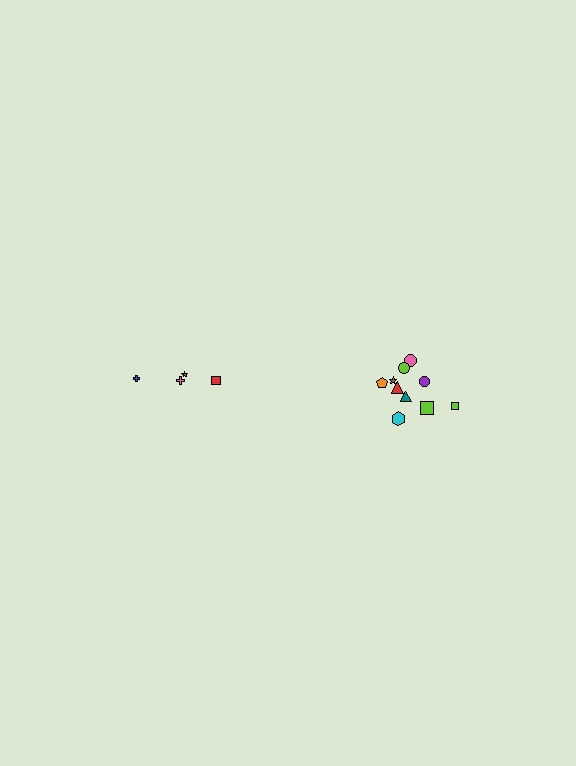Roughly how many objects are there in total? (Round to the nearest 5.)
Roughly 15 objects in total.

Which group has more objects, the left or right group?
The right group.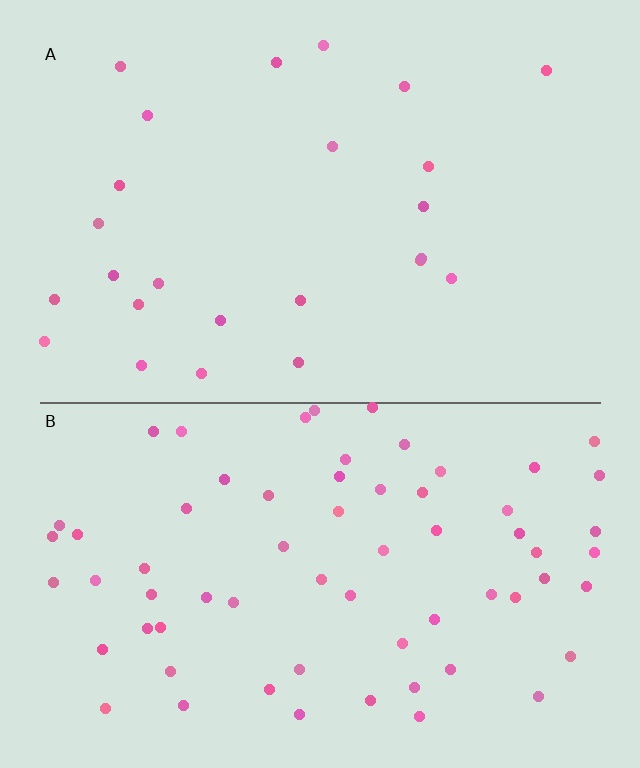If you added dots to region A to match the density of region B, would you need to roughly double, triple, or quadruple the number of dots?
Approximately triple.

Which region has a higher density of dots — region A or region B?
B (the bottom).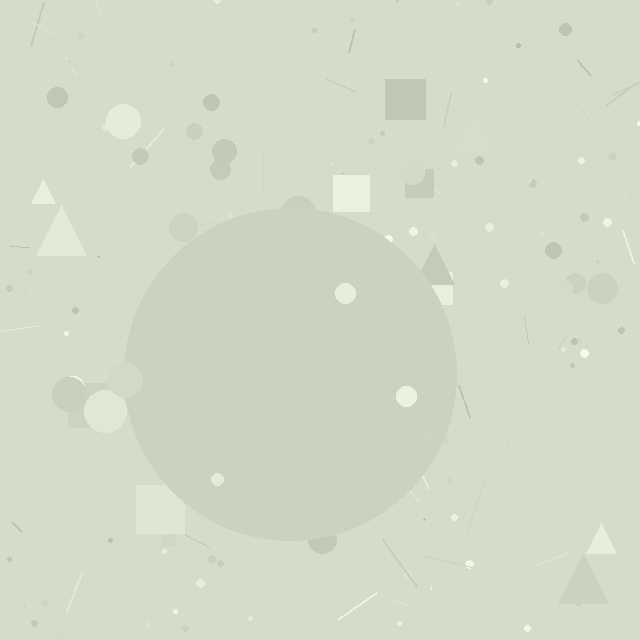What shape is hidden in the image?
A circle is hidden in the image.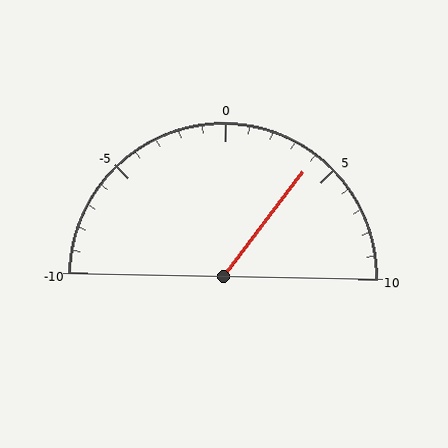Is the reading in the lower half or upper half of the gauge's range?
The reading is in the upper half of the range (-10 to 10).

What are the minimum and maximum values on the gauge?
The gauge ranges from -10 to 10.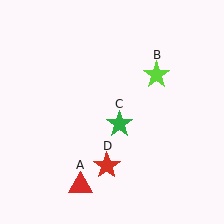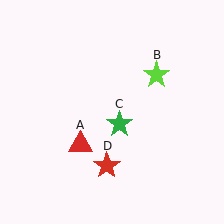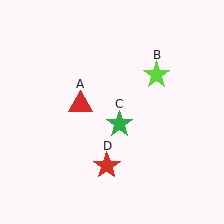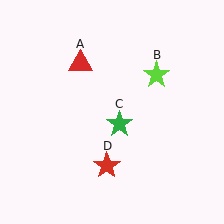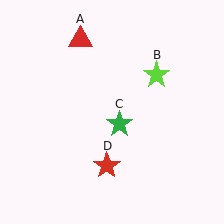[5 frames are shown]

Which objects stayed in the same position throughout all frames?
Lime star (object B) and green star (object C) and red star (object D) remained stationary.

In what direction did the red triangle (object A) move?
The red triangle (object A) moved up.